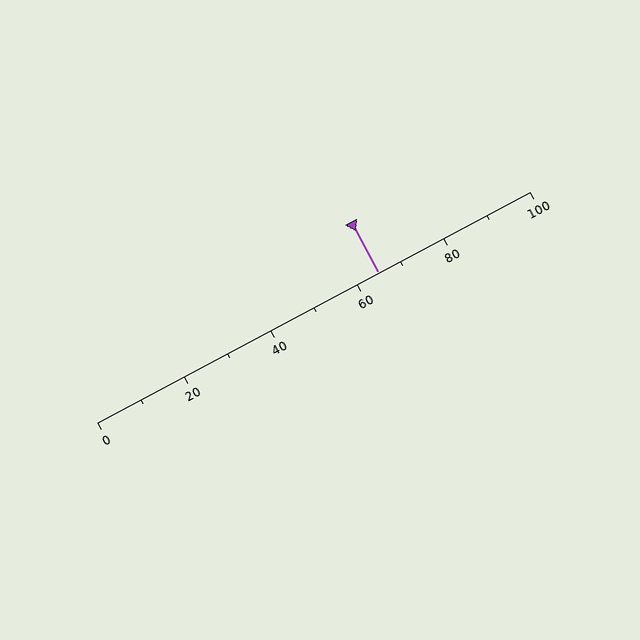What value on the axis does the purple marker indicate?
The marker indicates approximately 65.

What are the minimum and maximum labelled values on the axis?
The axis runs from 0 to 100.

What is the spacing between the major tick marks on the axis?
The major ticks are spaced 20 apart.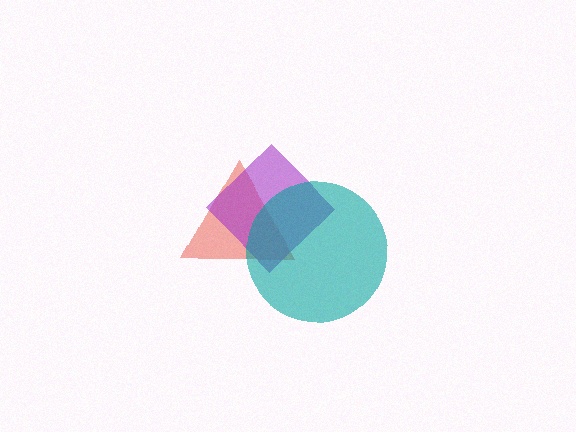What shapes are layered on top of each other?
The layered shapes are: a red triangle, a purple diamond, a teal circle.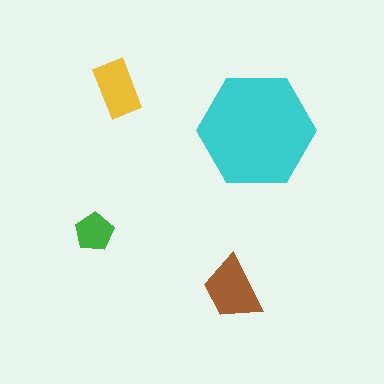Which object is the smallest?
The green pentagon.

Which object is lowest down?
The brown trapezoid is bottommost.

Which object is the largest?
The cyan hexagon.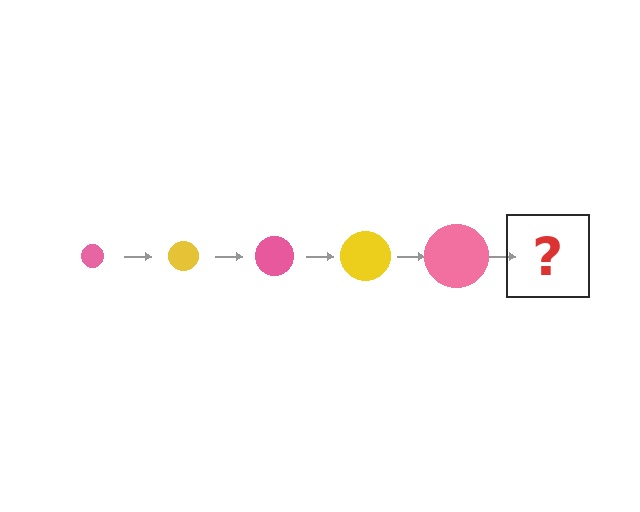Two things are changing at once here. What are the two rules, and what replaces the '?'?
The two rules are that the circle grows larger each step and the color cycles through pink and yellow. The '?' should be a yellow circle, larger than the previous one.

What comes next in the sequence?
The next element should be a yellow circle, larger than the previous one.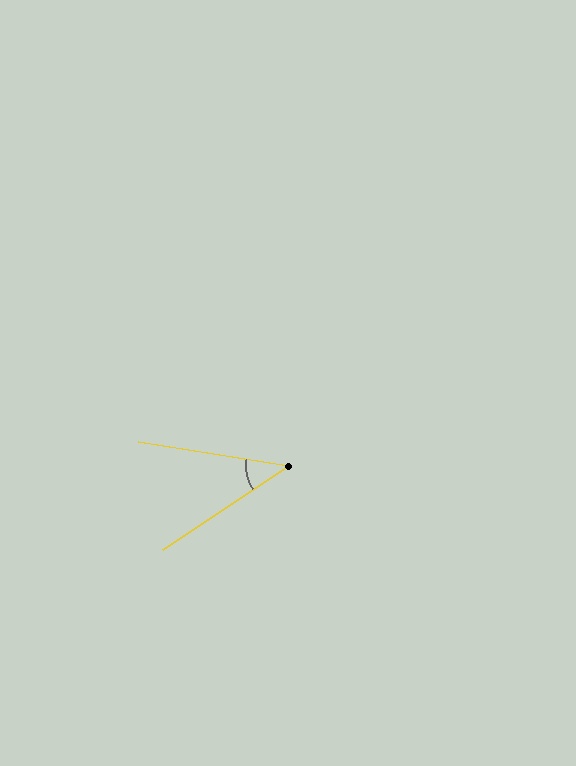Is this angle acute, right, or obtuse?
It is acute.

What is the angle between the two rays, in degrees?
Approximately 43 degrees.